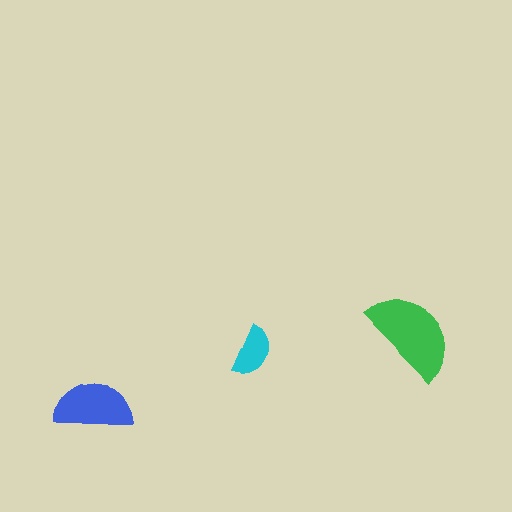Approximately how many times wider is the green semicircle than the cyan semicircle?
About 2 times wider.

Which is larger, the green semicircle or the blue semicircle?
The green one.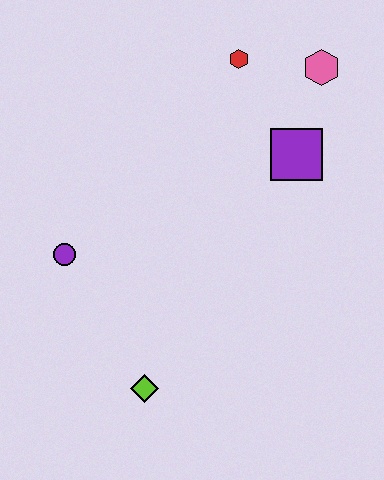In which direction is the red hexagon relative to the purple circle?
The red hexagon is above the purple circle.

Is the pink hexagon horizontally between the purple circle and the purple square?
No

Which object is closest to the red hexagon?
The pink hexagon is closest to the red hexagon.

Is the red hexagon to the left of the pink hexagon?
Yes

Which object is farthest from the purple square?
The lime diamond is farthest from the purple square.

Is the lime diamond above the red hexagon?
No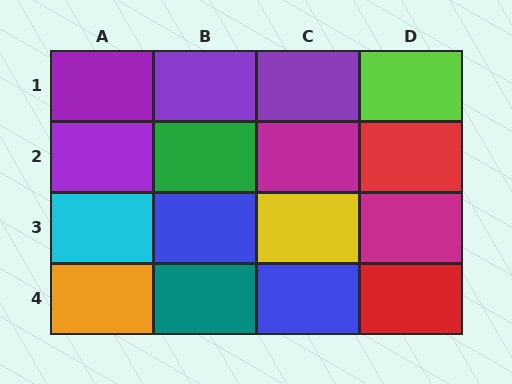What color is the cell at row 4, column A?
Orange.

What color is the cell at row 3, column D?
Magenta.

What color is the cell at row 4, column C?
Blue.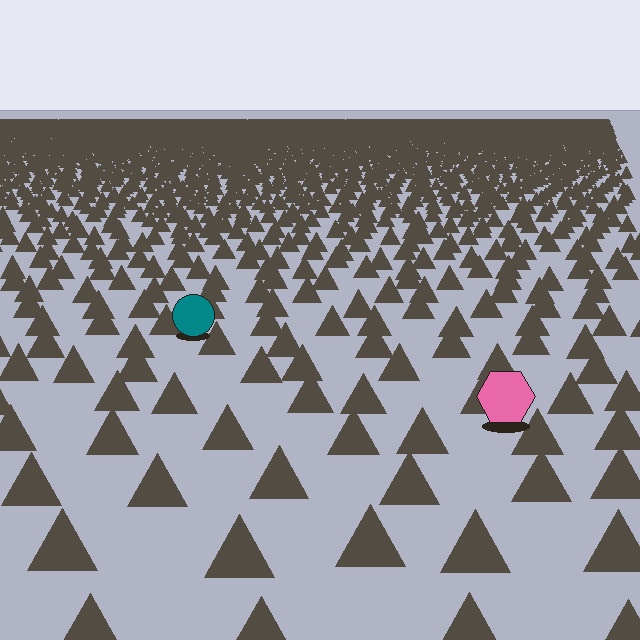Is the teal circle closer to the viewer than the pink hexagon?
No. The pink hexagon is closer — you can tell from the texture gradient: the ground texture is coarser near it.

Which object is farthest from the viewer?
The teal circle is farthest from the viewer. It appears smaller and the ground texture around it is denser.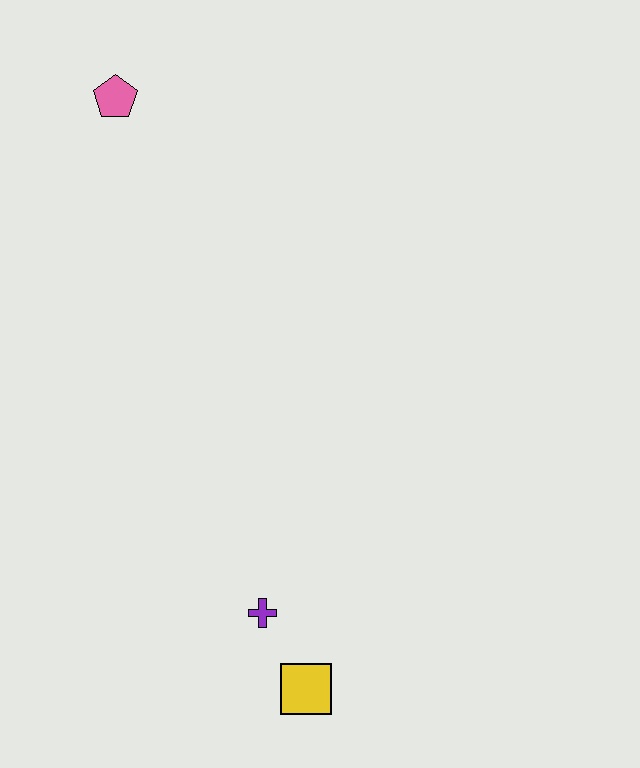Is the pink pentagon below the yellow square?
No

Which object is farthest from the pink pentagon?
The yellow square is farthest from the pink pentagon.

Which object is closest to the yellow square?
The purple cross is closest to the yellow square.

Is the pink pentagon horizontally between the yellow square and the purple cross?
No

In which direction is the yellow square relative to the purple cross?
The yellow square is below the purple cross.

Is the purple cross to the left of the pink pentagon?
No